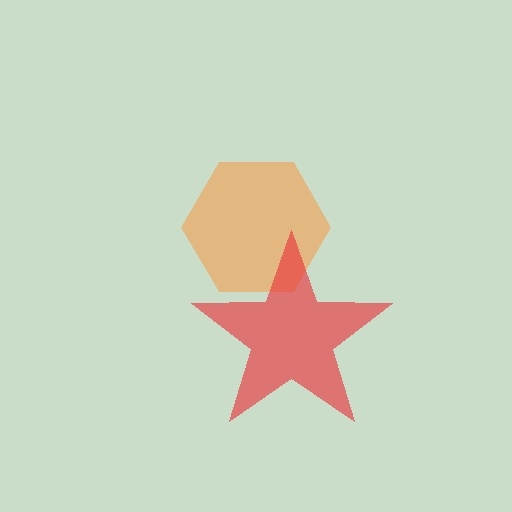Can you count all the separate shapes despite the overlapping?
Yes, there are 2 separate shapes.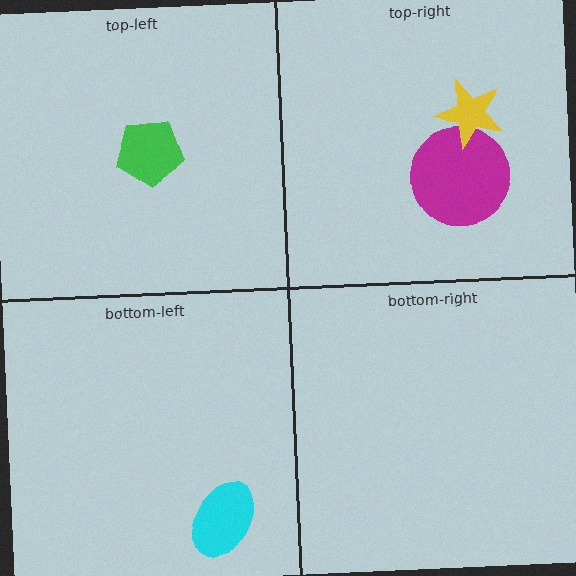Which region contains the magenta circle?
The top-right region.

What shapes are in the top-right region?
The magenta circle, the yellow star.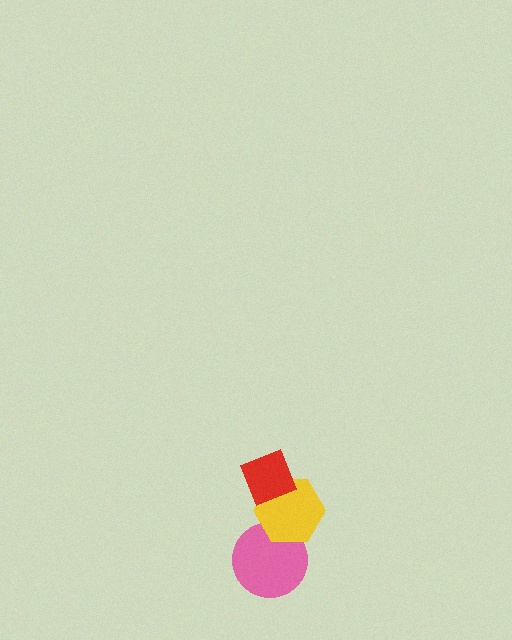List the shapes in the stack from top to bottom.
From top to bottom: the red diamond, the yellow hexagon, the pink circle.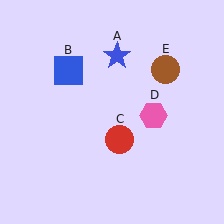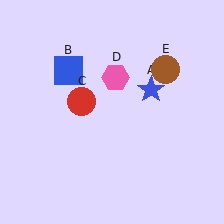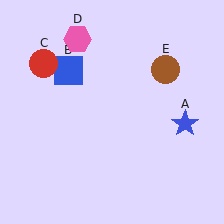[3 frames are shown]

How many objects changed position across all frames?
3 objects changed position: blue star (object A), red circle (object C), pink hexagon (object D).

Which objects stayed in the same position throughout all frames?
Blue square (object B) and brown circle (object E) remained stationary.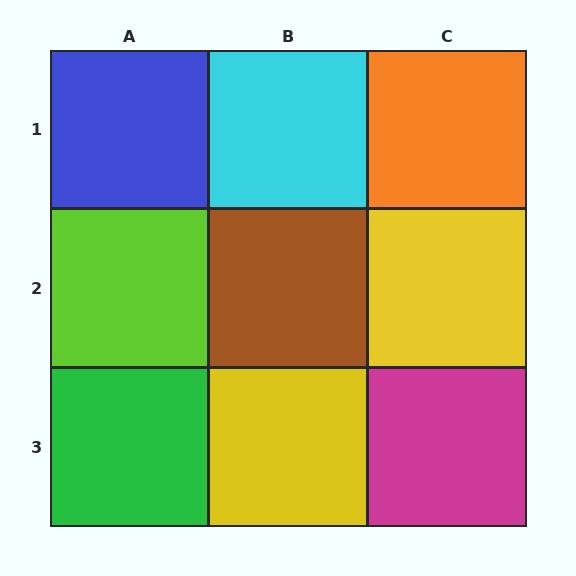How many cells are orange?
1 cell is orange.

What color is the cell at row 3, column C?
Magenta.